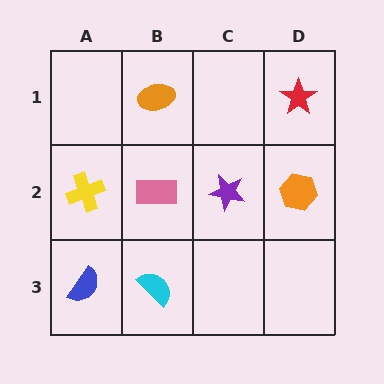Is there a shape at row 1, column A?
No, that cell is empty.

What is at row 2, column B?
A pink rectangle.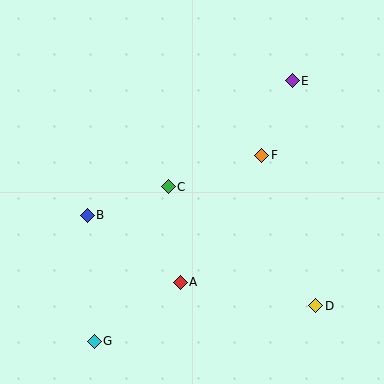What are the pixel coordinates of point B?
Point B is at (87, 215).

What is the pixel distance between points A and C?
The distance between A and C is 96 pixels.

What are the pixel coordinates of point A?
Point A is at (180, 282).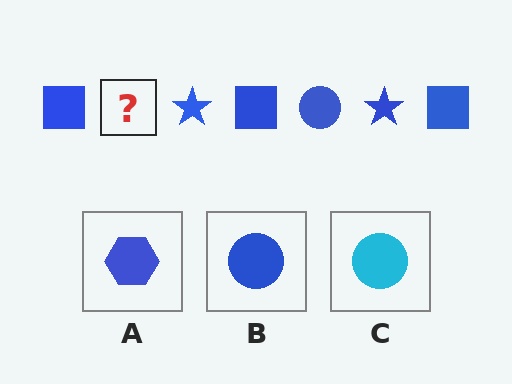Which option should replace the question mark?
Option B.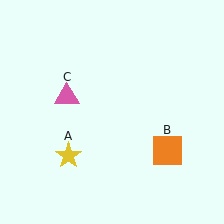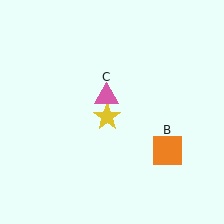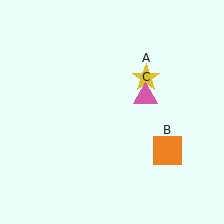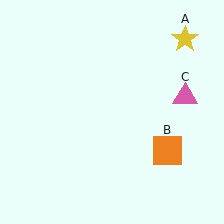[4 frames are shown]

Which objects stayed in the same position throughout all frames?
Orange square (object B) remained stationary.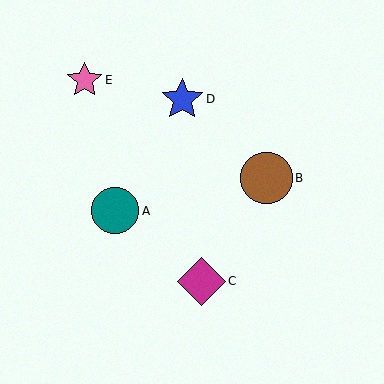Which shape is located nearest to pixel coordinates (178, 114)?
The blue star (labeled D) at (182, 99) is nearest to that location.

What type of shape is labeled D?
Shape D is a blue star.